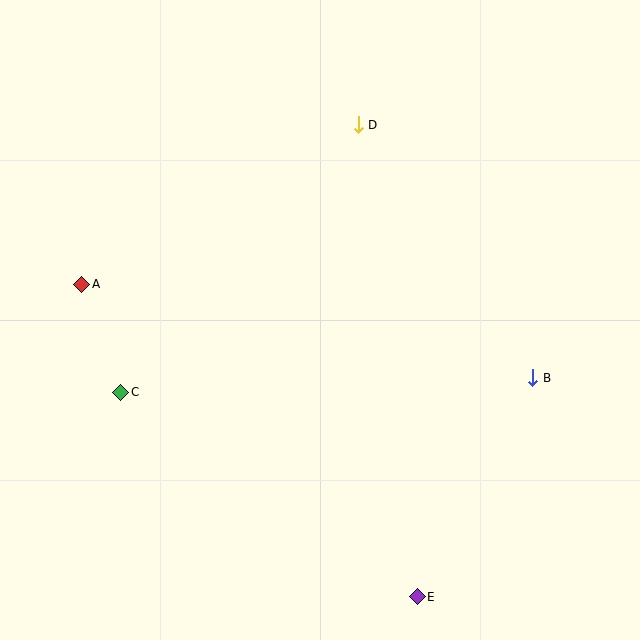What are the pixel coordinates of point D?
Point D is at (358, 125).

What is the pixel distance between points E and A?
The distance between E and A is 458 pixels.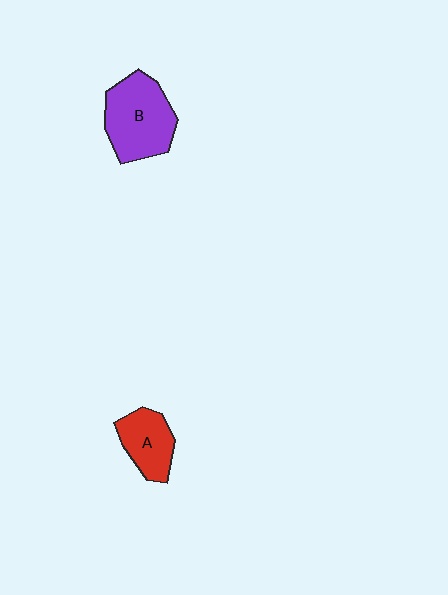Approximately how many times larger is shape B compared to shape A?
Approximately 1.6 times.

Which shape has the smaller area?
Shape A (red).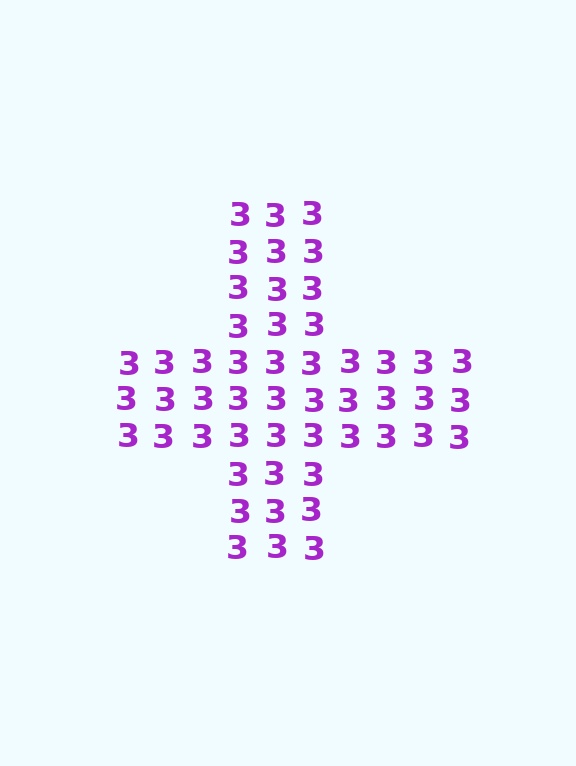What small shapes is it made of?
It is made of small digit 3's.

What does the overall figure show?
The overall figure shows a cross.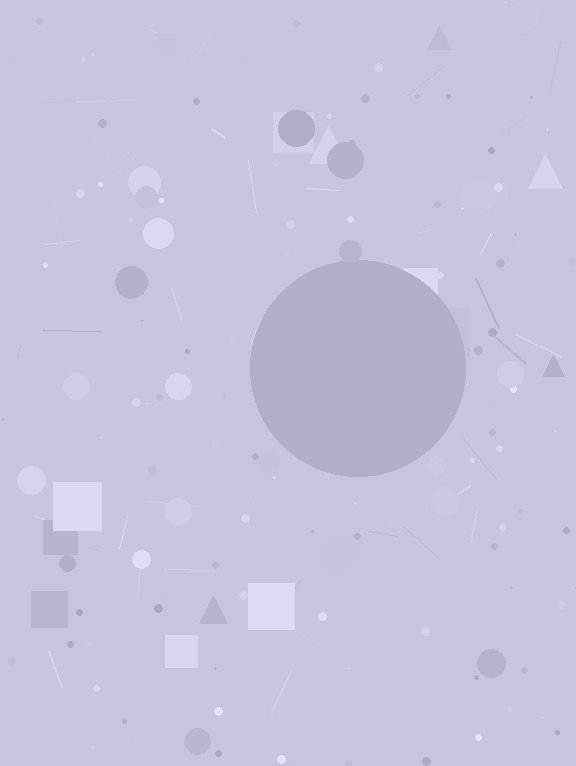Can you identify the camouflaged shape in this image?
The camouflaged shape is a circle.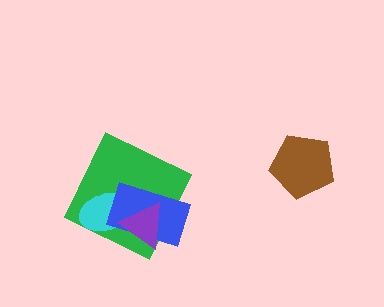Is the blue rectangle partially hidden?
Yes, it is partially covered by another shape.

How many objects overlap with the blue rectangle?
3 objects overlap with the blue rectangle.